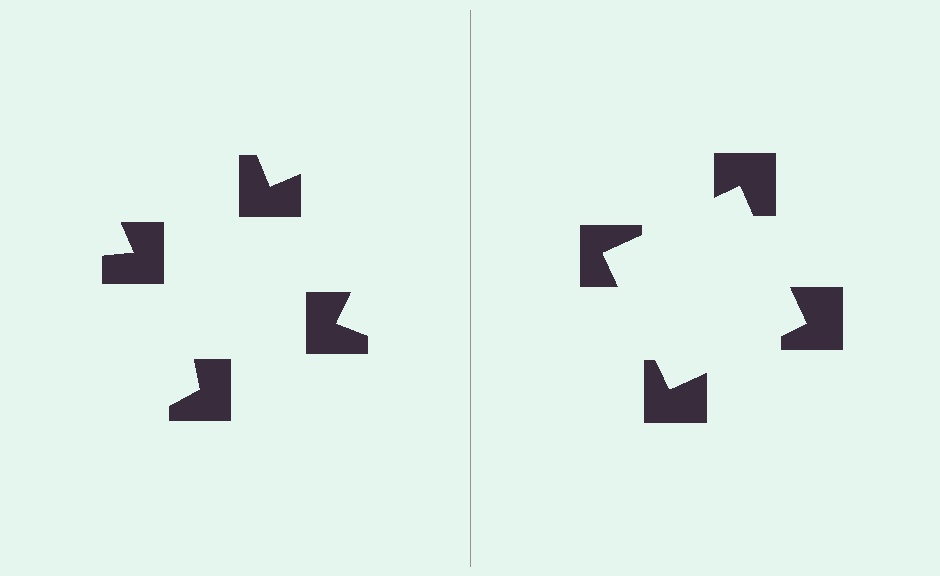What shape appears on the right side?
An illusory square.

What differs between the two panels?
The notched squares are positioned identically on both sides; only the wedge orientations differ. On the right they align to a square; on the left they are misaligned.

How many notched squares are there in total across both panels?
8 — 4 on each side.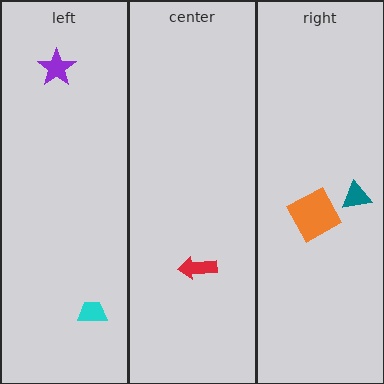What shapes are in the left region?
The cyan trapezoid, the purple star.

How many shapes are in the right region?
2.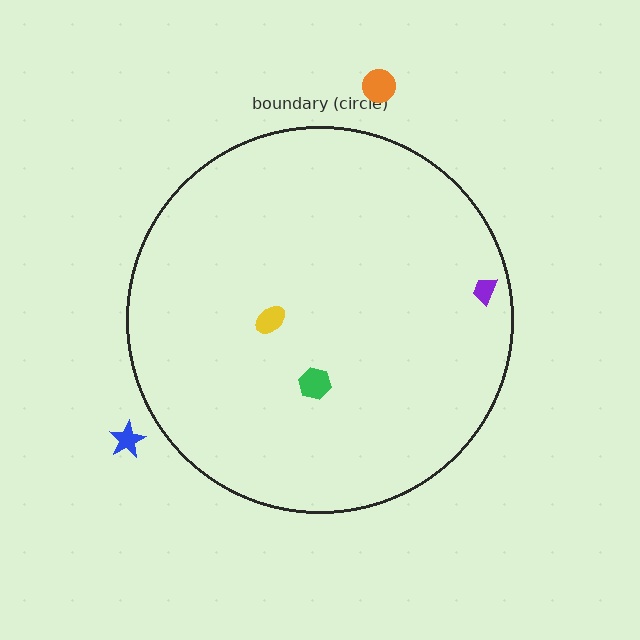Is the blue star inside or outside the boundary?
Outside.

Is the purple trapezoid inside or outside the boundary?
Inside.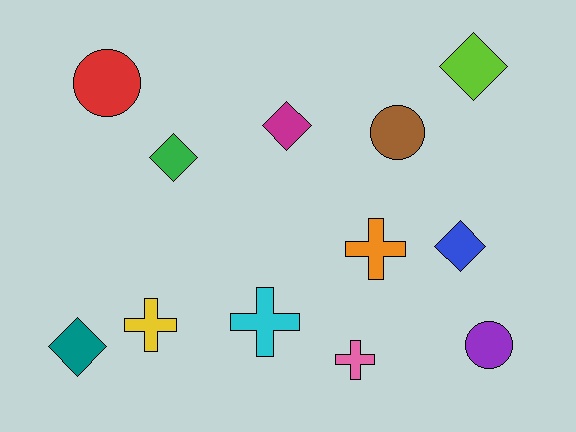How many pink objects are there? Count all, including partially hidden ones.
There is 1 pink object.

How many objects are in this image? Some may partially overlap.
There are 12 objects.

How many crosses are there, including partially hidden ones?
There are 4 crosses.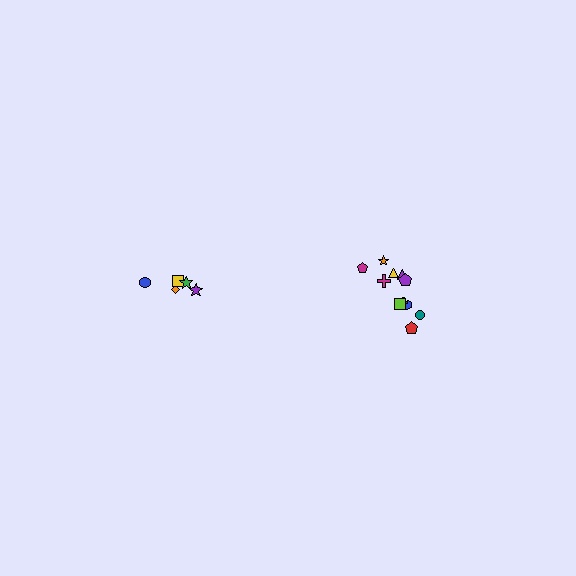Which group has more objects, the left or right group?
The right group.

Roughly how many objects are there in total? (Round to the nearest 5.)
Roughly 15 objects in total.